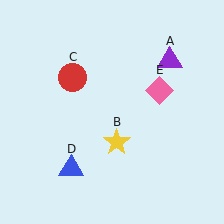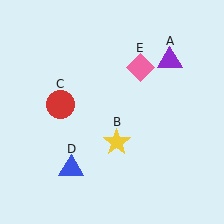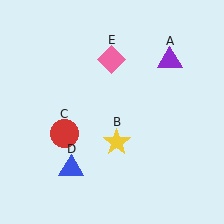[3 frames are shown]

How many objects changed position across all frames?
2 objects changed position: red circle (object C), pink diamond (object E).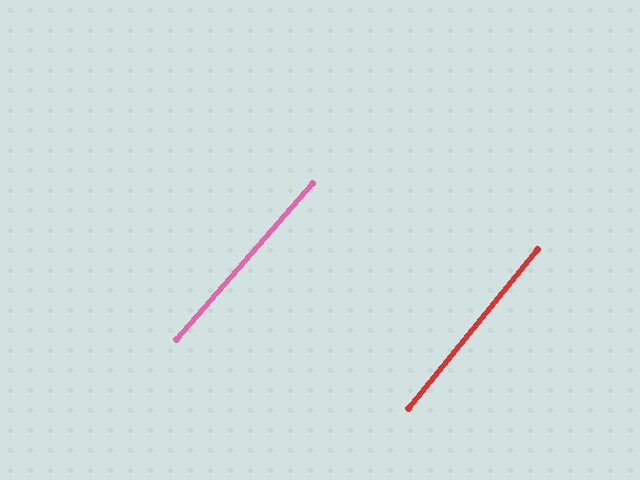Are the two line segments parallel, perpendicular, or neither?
Parallel — their directions differ by only 1.8°.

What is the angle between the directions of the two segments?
Approximately 2 degrees.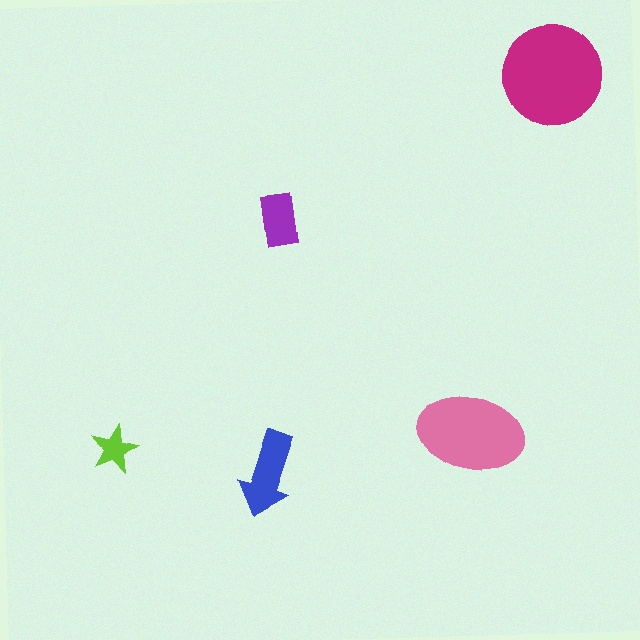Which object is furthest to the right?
The magenta circle is rightmost.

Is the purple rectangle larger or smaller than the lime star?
Larger.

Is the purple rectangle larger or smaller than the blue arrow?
Smaller.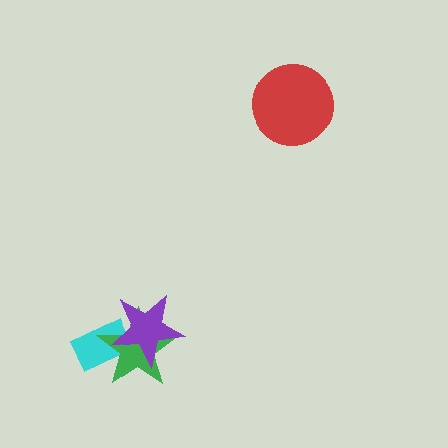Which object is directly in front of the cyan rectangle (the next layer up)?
The green star is directly in front of the cyan rectangle.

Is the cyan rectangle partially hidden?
Yes, it is partially covered by another shape.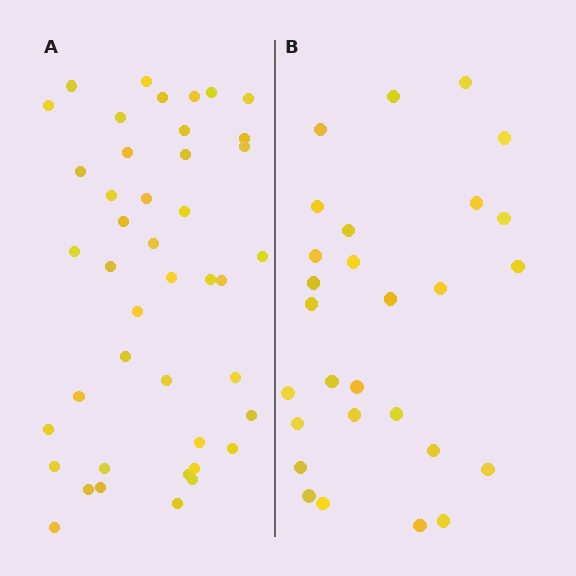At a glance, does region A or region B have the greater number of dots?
Region A (the left region) has more dots.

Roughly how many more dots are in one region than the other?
Region A has approximately 15 more dots than region B.